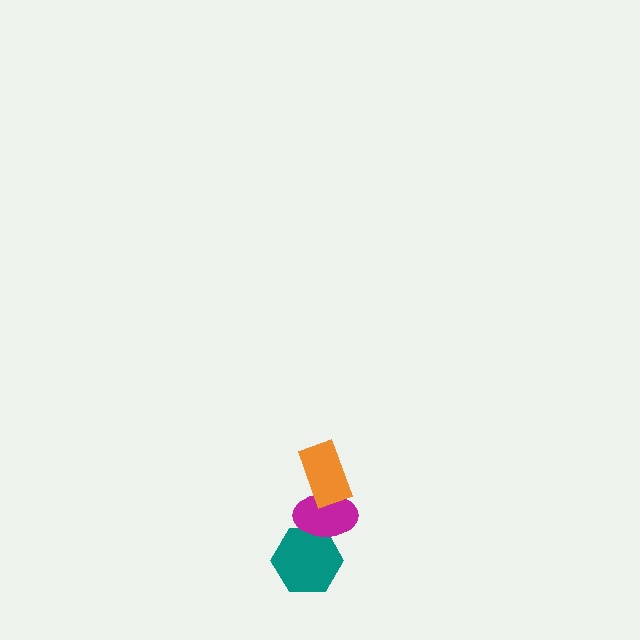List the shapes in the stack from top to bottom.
From top to bottom: the orange rectangle, the magenta ellipse, the teal hexagon.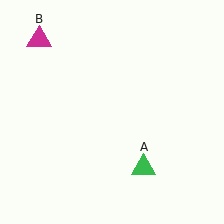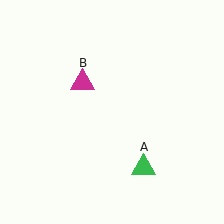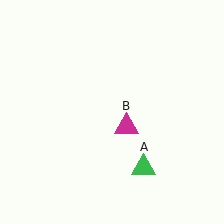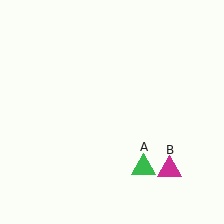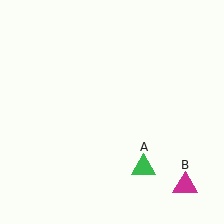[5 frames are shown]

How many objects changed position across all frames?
1 object changed position: magenta triangle (object B).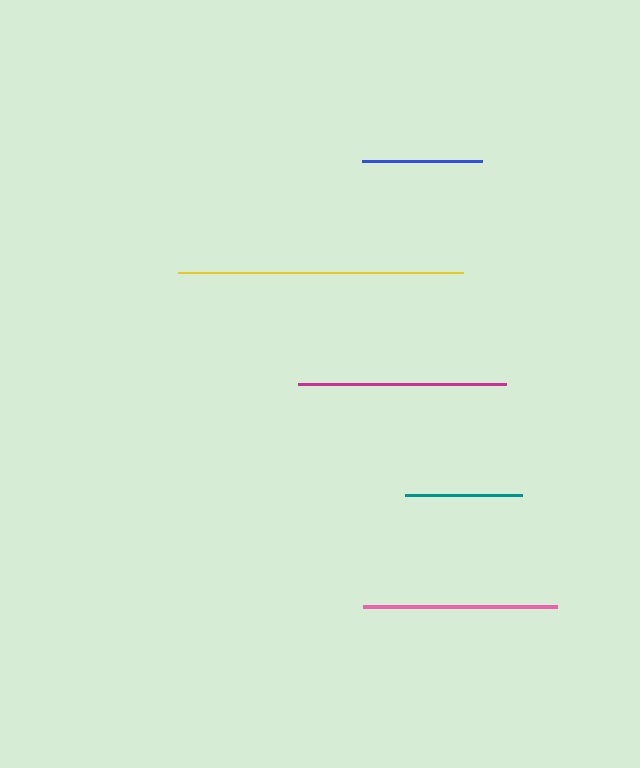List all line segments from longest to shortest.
From longest to shortest: yellow, magenta, pink, blue, teal.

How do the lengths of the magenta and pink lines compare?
The magenta and pink lines are approximately the same length.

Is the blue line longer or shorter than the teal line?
The blue line is longer than the teal line.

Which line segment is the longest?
The yellow line is the longest at approximately 285 pixels.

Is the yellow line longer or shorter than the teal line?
The yellow line is longer than the teal line.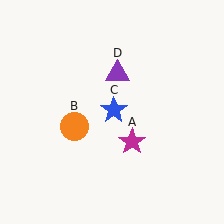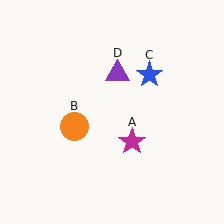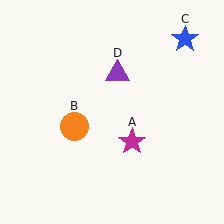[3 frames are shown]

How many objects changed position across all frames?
1 object changed position: blue star (object C).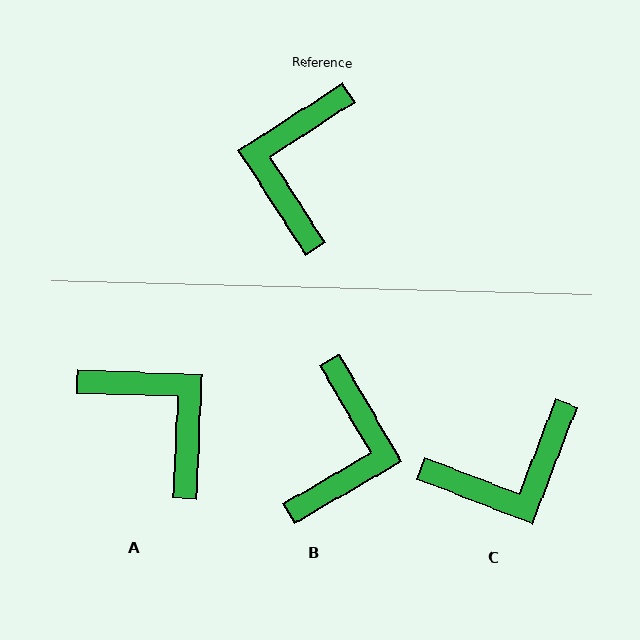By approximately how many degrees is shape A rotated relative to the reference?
Approximately 125 degrees clockwise.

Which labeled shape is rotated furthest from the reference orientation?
B, about 177 degrees away.